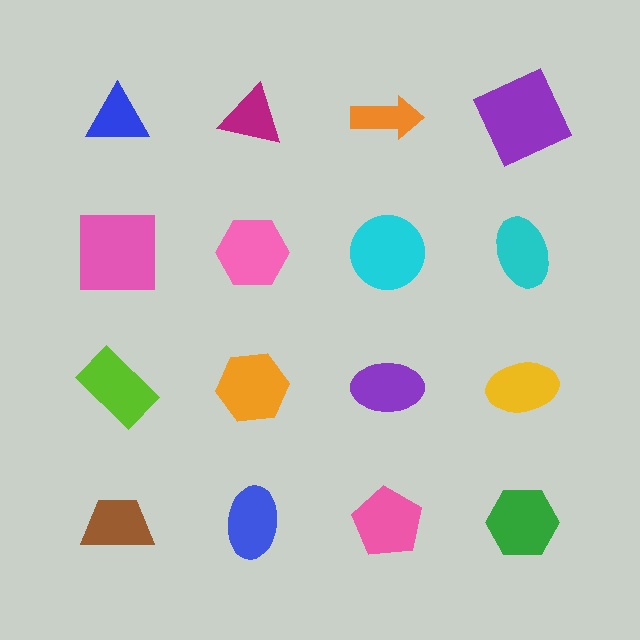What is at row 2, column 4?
A cyan ellipse.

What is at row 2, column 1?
A pink square.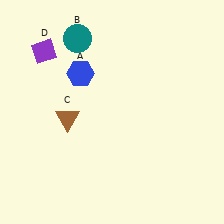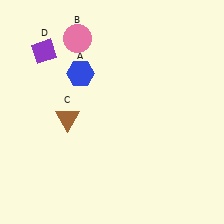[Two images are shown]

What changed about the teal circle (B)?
In Image 1, B is teal. In Image 2, it changed to pink.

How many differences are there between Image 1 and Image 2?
There is 1 difference between the two images.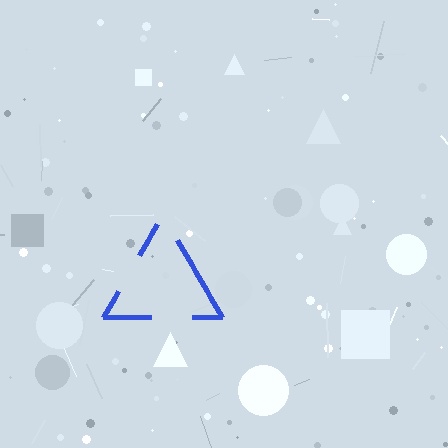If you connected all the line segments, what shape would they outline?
They would outline a triangle.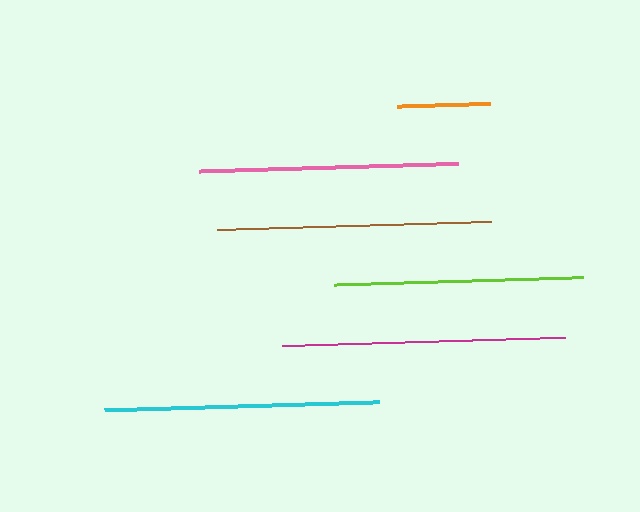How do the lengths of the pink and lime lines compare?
The pink and lime lines are approximately the same length.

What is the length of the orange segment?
The orange segment is approximately 93 pixels long.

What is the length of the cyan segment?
The cyan segment is approximately 275 pixels long.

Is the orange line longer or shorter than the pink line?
The pink line is longer than the orange line.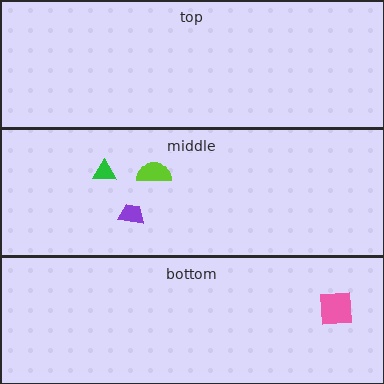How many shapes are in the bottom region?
1.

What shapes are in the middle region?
The lime semicircle, the purple trapezoid, the green triangle.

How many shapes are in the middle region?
3.